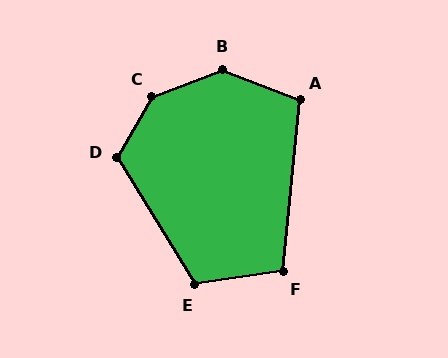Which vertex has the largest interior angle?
C, at approximately 141 degrees.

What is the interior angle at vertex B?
Approximately 137 degrees (obtuse).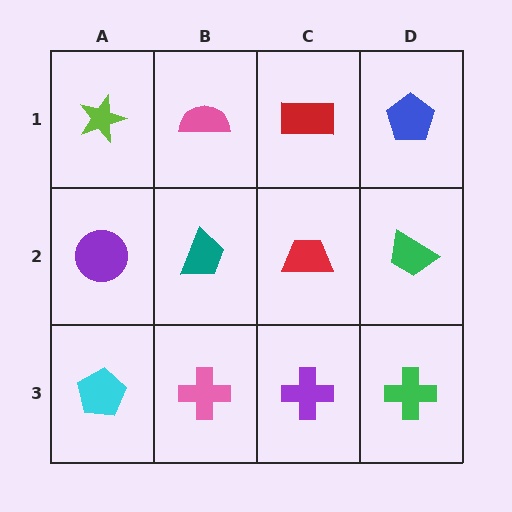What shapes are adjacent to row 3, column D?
A green trapezoid (row 2, column D), a purple cross (row 3, column C).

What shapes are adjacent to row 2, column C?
A red rectangle (row 1, column C), a purple cross (row 3, column C), a teal trapezoid (row 2, column B), a green trapezoid (row 2, column D).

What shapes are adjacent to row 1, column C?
A red trapezoid (row 2, column C), a pink semicircle (row 1, column B), a blue pentagon (row 1, column D).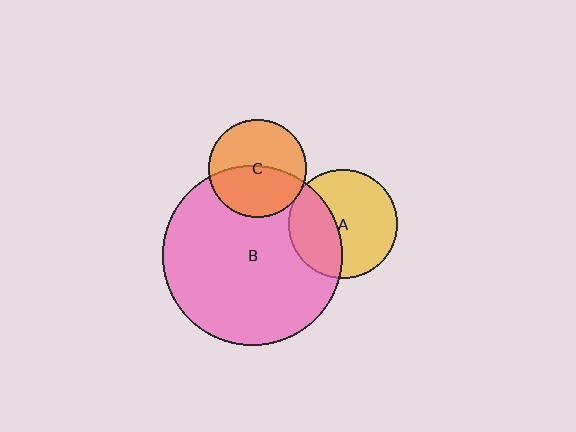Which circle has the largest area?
Circle B (pink).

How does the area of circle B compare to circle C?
Approximately 3.4 times.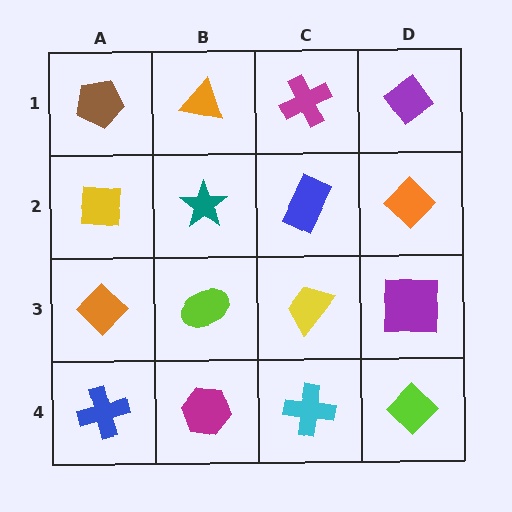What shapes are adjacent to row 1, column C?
A blue rectangle (row 2, column C), an orange triangle (row 1, column B), a purple diamond (row 1, column D).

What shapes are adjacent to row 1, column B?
A teal star (row 2, column B), a brown pentagon (row 1, column A), a magenta cross (row 1, column C).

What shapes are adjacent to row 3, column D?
An orange diamond (row 2, column D), a lime diamond (row 4, column D), a yellow trapezoid (row 3, column C).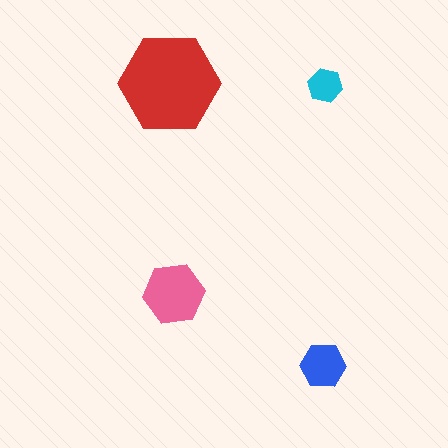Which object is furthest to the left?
The red hexagon is leftmost.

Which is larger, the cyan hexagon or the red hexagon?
The red one.